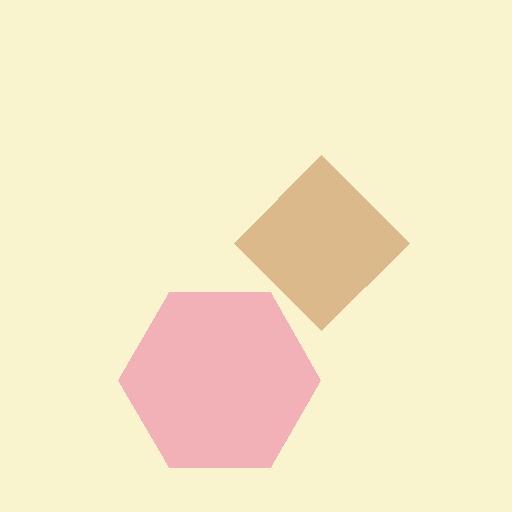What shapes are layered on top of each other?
The layered shapes are: a brown diamond, a pink hexagon.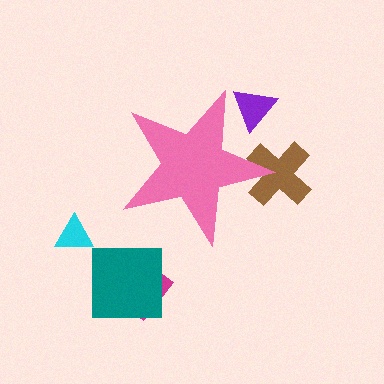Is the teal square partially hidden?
No, the teal square is fully visible.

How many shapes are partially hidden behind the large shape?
2 shapes are partially hidden.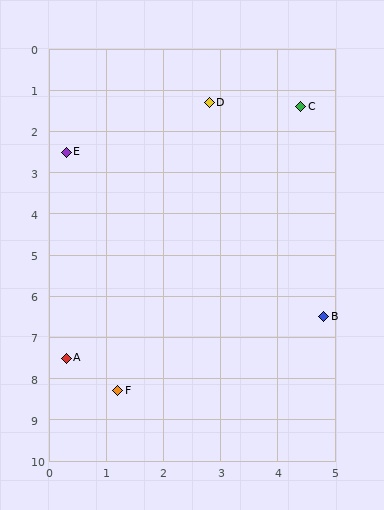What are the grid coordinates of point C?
Point C is at approximately (4.4, 1.4).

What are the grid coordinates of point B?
Point B is at approximately (4.8, 6.5).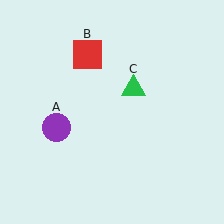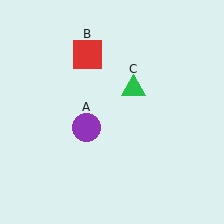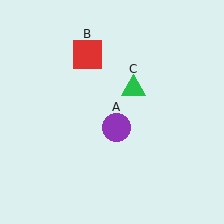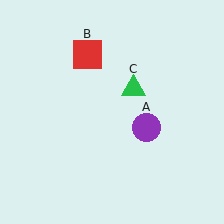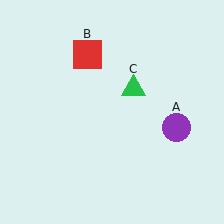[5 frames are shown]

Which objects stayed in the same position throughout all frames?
Red square (object B) and green triangle (object C) remained stationary.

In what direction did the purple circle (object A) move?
The purple circle (object A) moved right.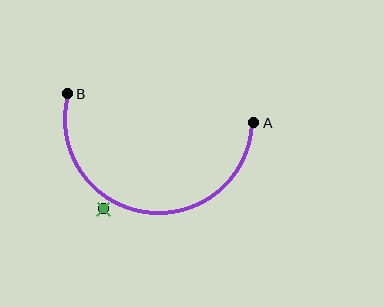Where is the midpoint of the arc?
The arc midpoint is the point on the curve farthest from the straight line joining A and B. It sits below that line.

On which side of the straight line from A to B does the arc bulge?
The arc bulges below the straight line connecting A and B.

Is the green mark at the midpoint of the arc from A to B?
No — the green mark does not lie on the arc at all. It sits slightly outside the curve.